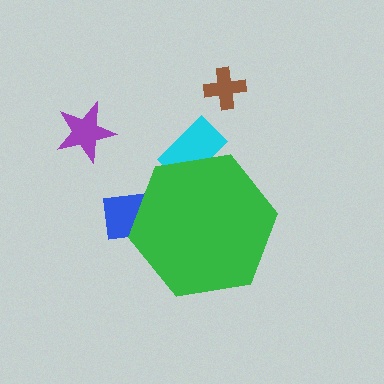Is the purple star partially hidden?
No, the purple star is fully visible.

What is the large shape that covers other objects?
A green hexagon.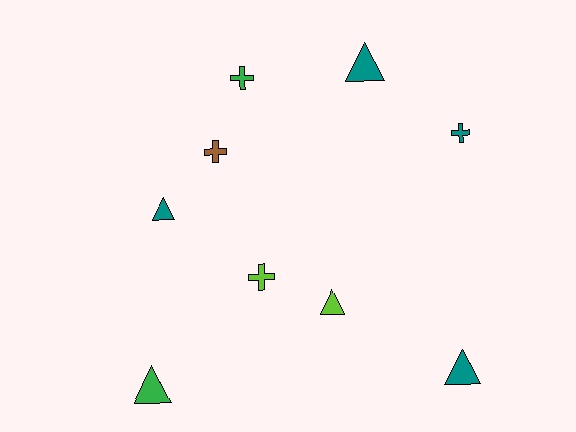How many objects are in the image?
There are 9 objects.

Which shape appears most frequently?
Triangle, with 5 objects.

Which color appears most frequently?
Teal, with 4 objects.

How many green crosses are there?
There is 1 green cross.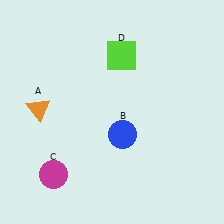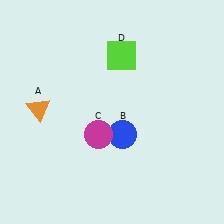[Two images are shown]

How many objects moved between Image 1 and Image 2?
1 object moved between the two images.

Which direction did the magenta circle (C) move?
The magenta circle (C) moved right.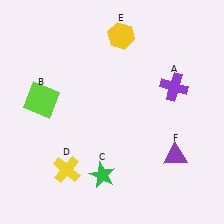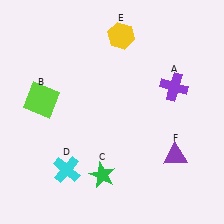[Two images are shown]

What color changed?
The cross (D) changed from yellow in Image 1 to cyan in Image 2.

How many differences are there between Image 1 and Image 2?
There is 1 difference between the two images.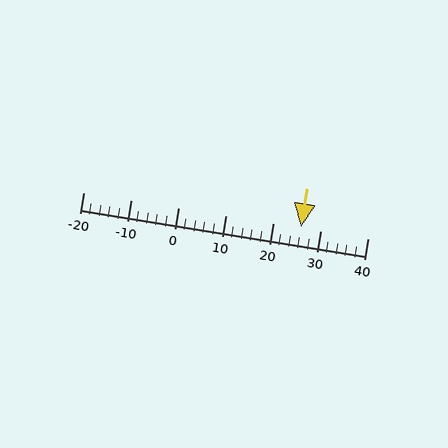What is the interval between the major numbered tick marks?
The major tick marks are spaced 10 units apart.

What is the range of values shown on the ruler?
The ruler shows values from -20 to 40.